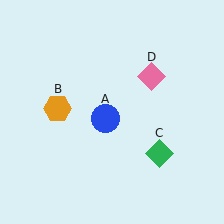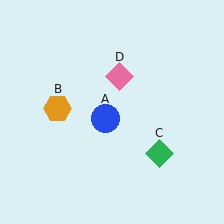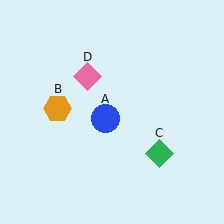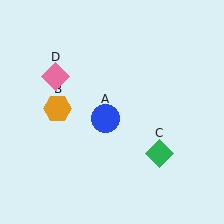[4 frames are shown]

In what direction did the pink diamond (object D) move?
The pink diamond (object D) moved left.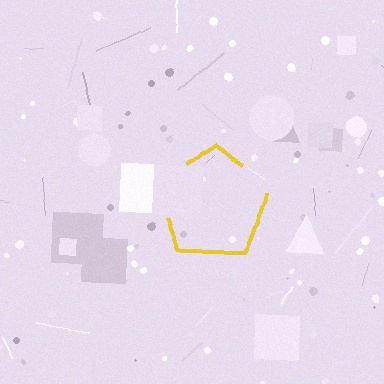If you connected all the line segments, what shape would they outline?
They would outline a pentagon.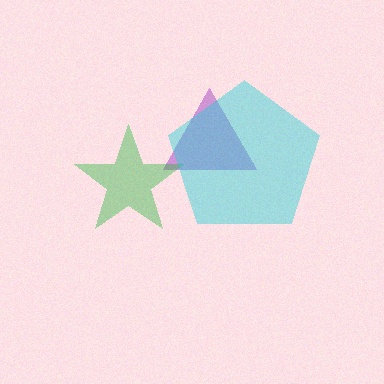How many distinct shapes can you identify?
There are 3 distinct shapes: a purple triangle, a green star, a cyan pentagon.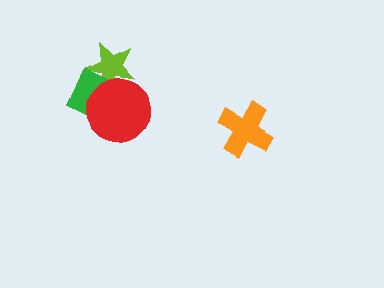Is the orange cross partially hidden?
No, no other shape covers it.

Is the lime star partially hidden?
Yes, it is partially covered by another shape.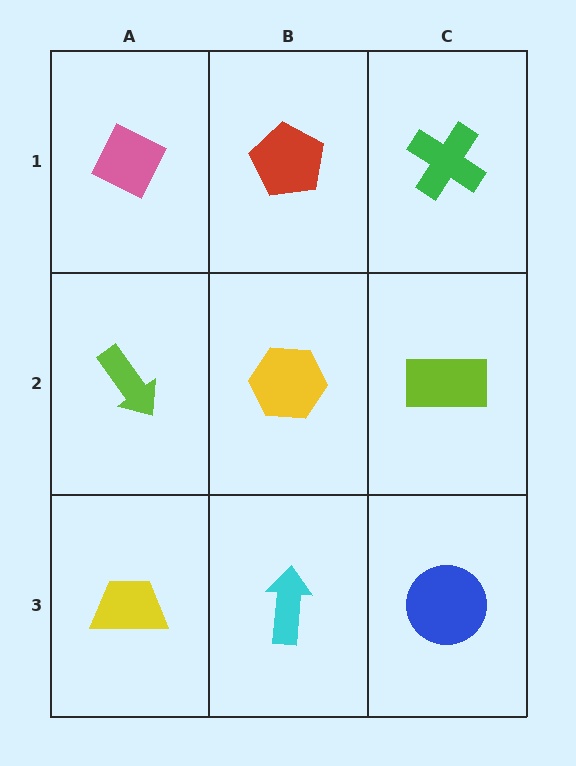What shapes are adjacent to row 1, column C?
A lime rectangle (row 2, column C), a red pentagon (row 1, column B).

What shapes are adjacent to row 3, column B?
A yellow hexagon (row 2, column B), a yellow trapezoid (row 3, column A), a blue circle (row 3, column C).